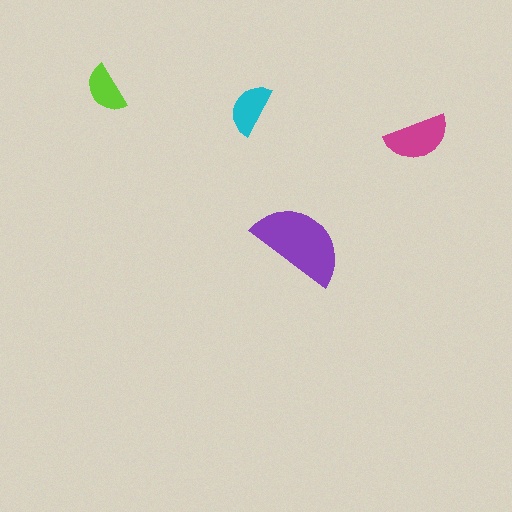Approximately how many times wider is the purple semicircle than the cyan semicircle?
About 2 times wider.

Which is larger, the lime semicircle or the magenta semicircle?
The magenta one.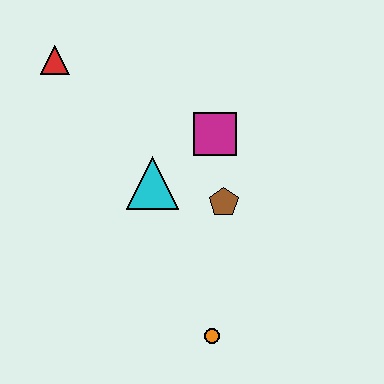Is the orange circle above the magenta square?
No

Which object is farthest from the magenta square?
The orange circle is farthest from the magenta square.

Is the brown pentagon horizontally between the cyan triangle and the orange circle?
No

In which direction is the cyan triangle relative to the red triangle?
The cyan triangle is below the red triangle.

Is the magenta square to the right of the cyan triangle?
Yes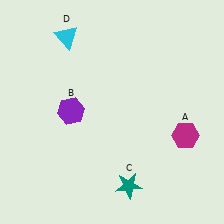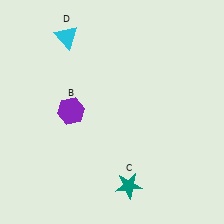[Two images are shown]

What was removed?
The magenta hexagon (A) was removed in Image 2.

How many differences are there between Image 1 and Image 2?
There is 1 difference between the two images.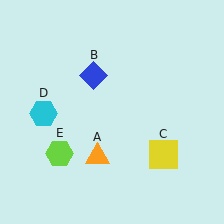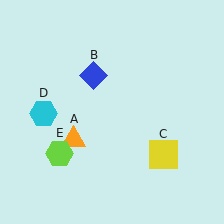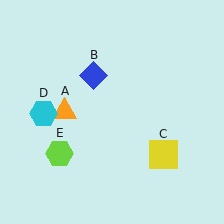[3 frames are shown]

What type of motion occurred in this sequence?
The orange triangle (object A) rotated clockwise around the center of the scene.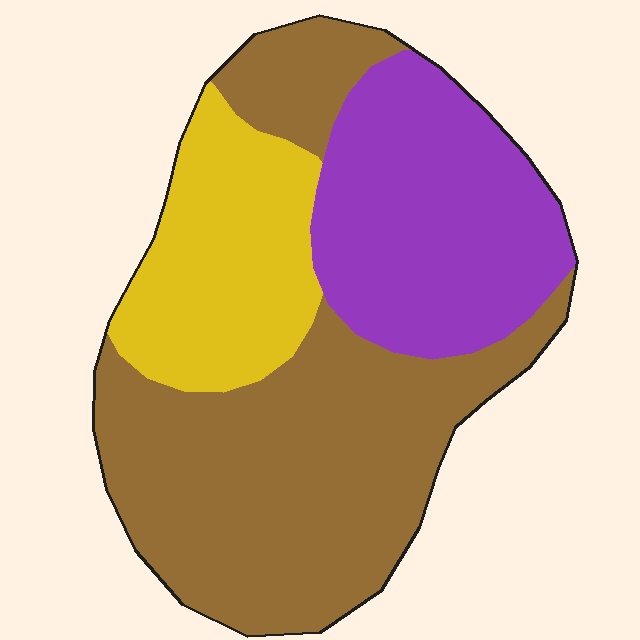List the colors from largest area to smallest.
From largest to smallest: brown, purple, yellow.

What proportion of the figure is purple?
Purple covers about 30% of the figure.